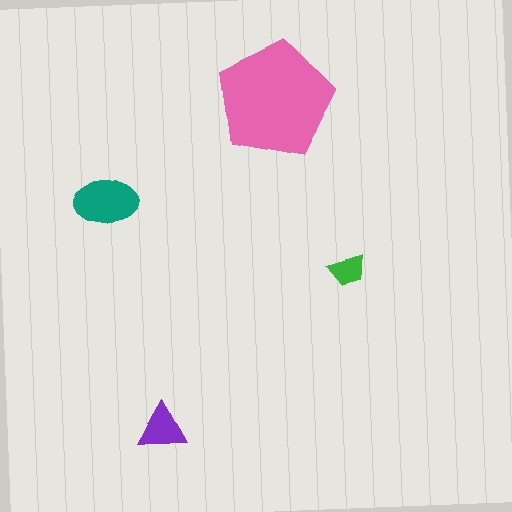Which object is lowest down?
The purple triangle is bottommost.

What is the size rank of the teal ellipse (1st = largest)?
2nd.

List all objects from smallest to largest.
The green trapezoid, the purple triangle, the teal ellipse, the pink pentagon.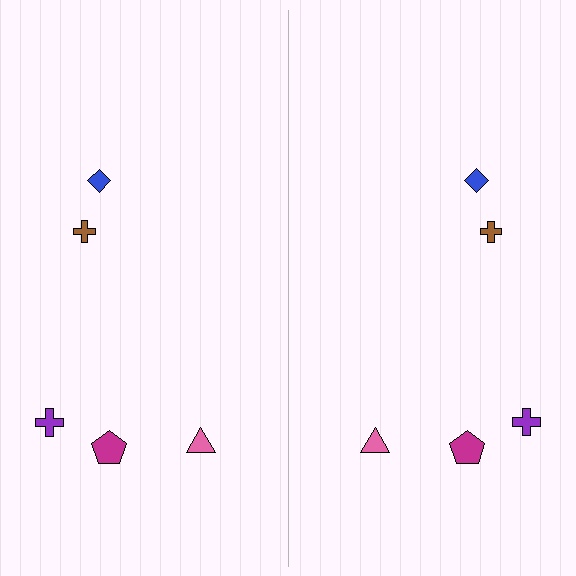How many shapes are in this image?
There are 10 shapes in this image.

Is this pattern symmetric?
Yes, this pattern has bilateral (reflection) symmetry.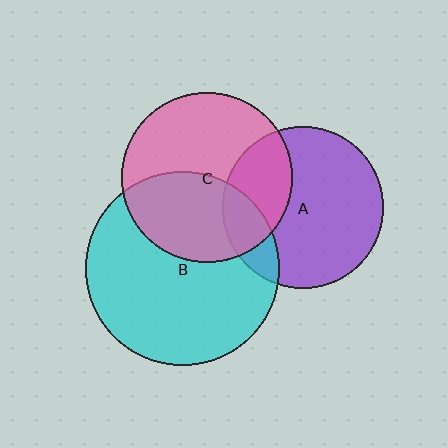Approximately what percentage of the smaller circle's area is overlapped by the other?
Approximately 40%.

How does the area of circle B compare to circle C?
Approximately 1.3 times.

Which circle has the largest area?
Circle B (cyan).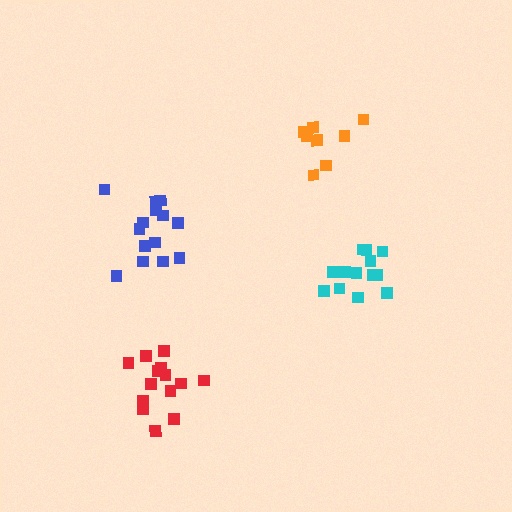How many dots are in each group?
Group 1: 8 dots, Group 2: 14 dots, Group 3: 14 dots, Group 4: 13 dots (49 total).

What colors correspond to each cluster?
The clusters are colored: orange, red, blue, cyan.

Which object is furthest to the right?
The cyan cluster is rightmost.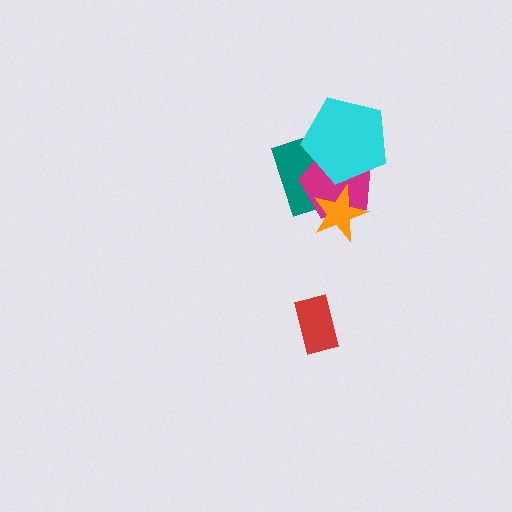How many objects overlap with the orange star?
2 objects overlap with the orange star.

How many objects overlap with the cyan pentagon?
2 objects overlap with the cyan pentagon.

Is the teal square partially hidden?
Yes, it is partially covered by another shape.